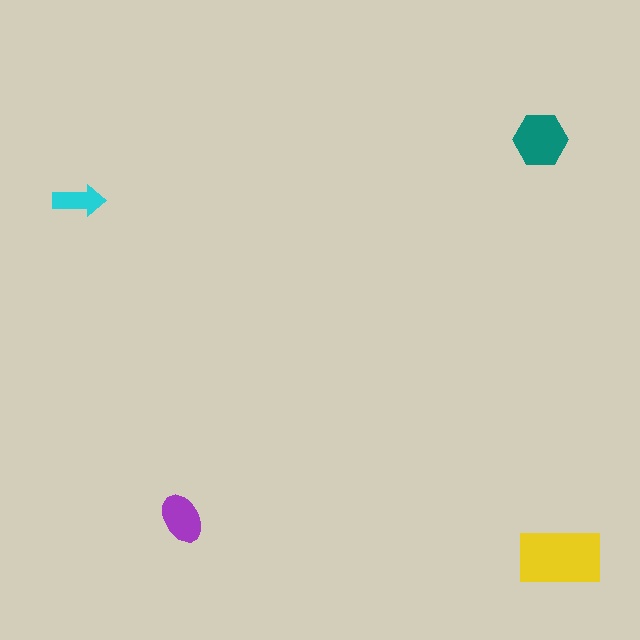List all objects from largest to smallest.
The yellow rectangle, the teal hexagon, the purple ellipse, the cyan arrow.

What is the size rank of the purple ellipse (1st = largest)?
3rd.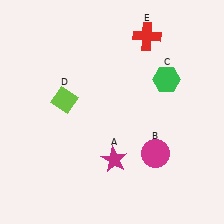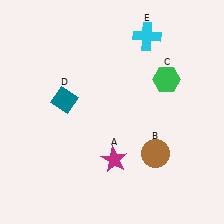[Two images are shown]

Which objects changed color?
B changed from magenta to brown. D changed from lime to teal. E changed from red to cyan.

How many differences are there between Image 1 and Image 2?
There are 3 differences between the two images.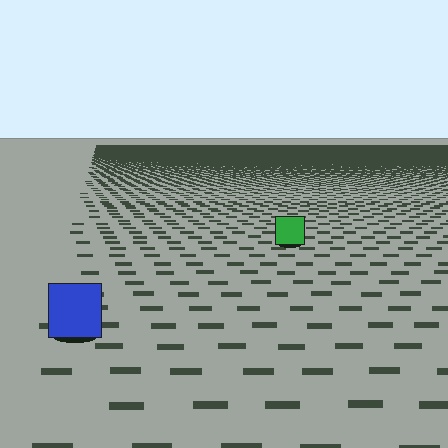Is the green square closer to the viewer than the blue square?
No. The blue square is closer — you can tell from the texture gradient: the ground texture is coarser near it.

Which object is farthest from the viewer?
The green square is farthest from the viewer. It appears smaller and the ground texture around it is denser.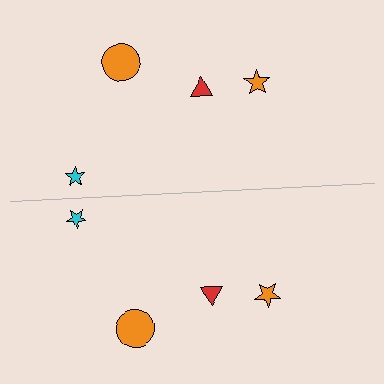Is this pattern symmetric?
Yes, this pattern has bilateral (reflection) symmetry.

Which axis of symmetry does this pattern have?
The pattern has a horizontal axis of symmetry running through the center of the image.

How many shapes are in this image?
There are 8 shapes in this image.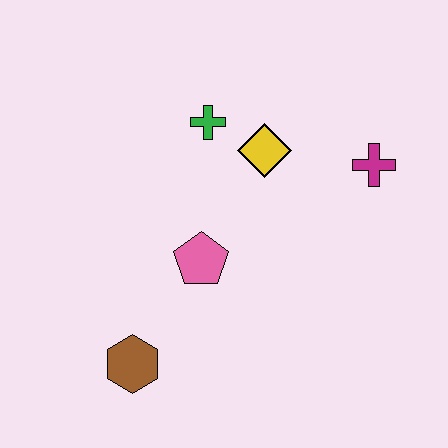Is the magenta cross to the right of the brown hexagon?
Yes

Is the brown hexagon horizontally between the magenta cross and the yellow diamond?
No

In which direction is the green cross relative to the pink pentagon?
The green cross is above the pink pentagon.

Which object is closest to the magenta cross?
The yellow diamond is closest to the magenta cross.